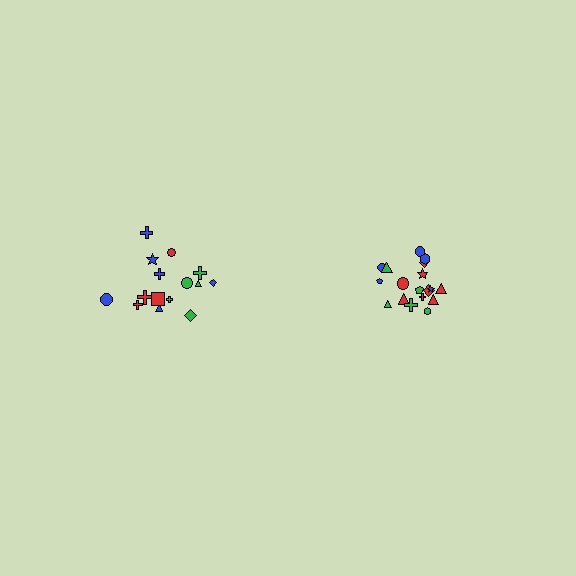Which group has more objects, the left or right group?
The right group.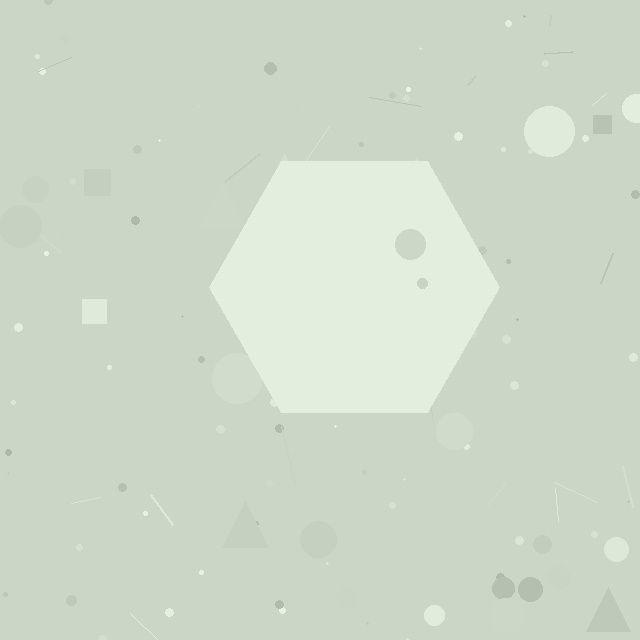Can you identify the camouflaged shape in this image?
The camouflaged shape is a hexagon.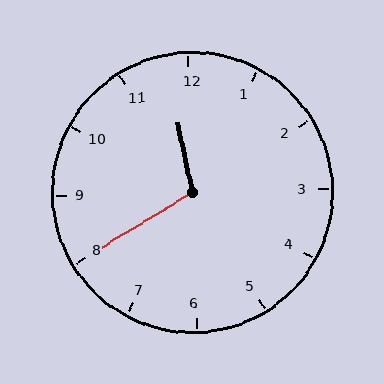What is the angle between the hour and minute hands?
Approximately 110 degrees.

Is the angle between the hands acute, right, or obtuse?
It is obtuse.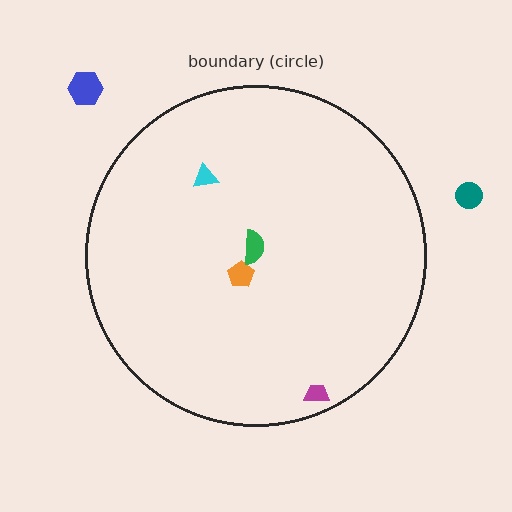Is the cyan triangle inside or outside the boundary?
Inside.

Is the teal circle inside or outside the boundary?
Outside.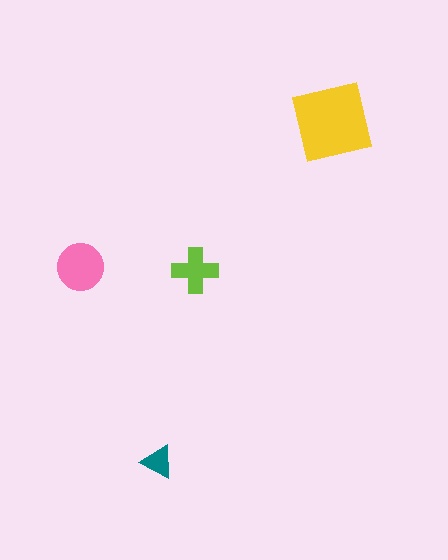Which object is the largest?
The yellow square.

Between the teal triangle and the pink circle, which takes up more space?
The pink circle.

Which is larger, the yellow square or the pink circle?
The yellow square.